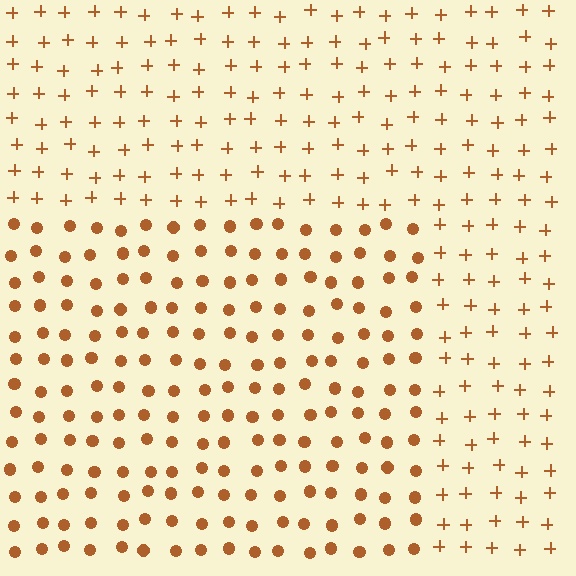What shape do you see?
I see a rectangle.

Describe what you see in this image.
The image is filled with small brown elements arranged in a uniform grid. A rectangle-shaped region contains circles, while the surrounding area contains plus signs. The boundary is defined purely by the change in element shape.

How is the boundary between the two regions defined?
The boundary is defined by a change in element shape: circles inside vs. plus signs outside. All elements share the same color and spacing.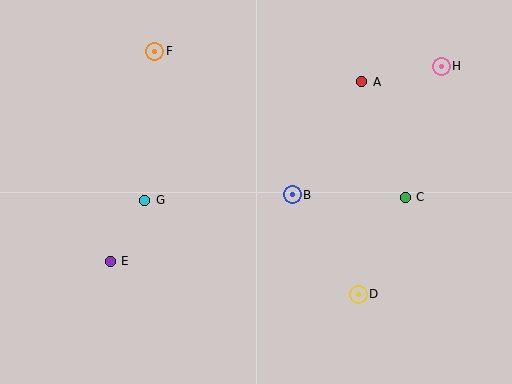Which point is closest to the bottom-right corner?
Point D is closest to the bottom-right corner.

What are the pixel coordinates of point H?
Point H is at (441, 66).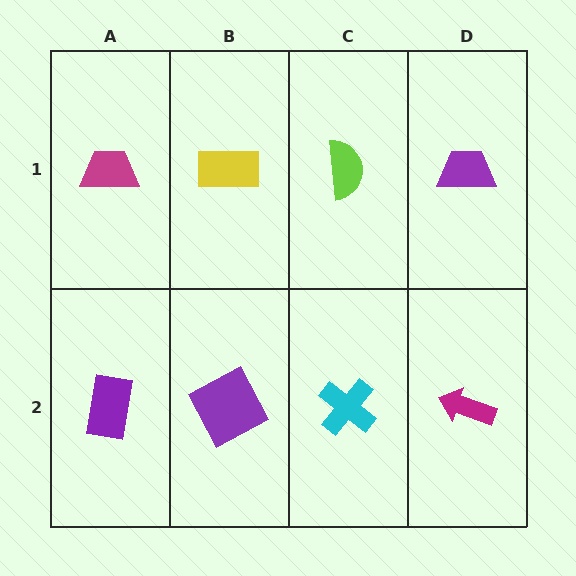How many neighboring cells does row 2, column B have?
3.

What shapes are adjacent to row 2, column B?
A yellow rectangle (row 1, column B), a purple rectangle (row 2, column A), a cyan cross (row 2, column C).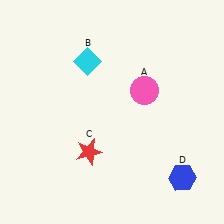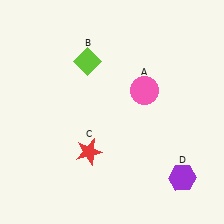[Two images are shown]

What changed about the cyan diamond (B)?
In Image 1, B is cyan. In Image 2, it changed to lime.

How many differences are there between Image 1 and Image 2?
There are 2 differences between the two images.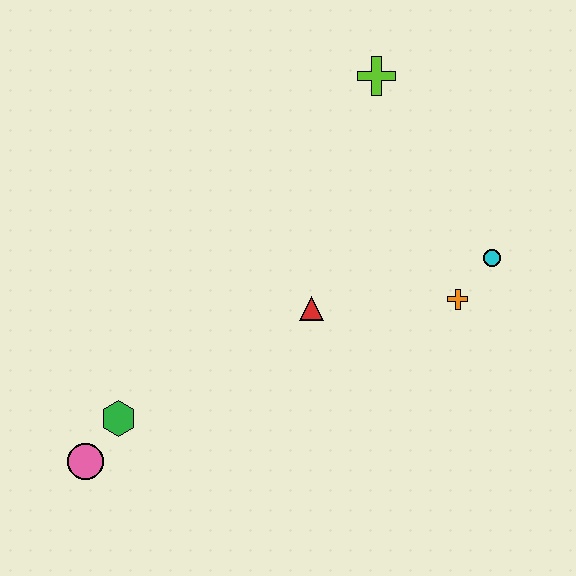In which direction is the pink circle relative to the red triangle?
The pink circle is to the left of the red triangle.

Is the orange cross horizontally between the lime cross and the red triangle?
No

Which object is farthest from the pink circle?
The lime cross is farthest from the pink circle.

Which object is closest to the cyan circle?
The orange cross is closest to the cyan circle.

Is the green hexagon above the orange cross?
No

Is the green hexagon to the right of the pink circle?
Yes